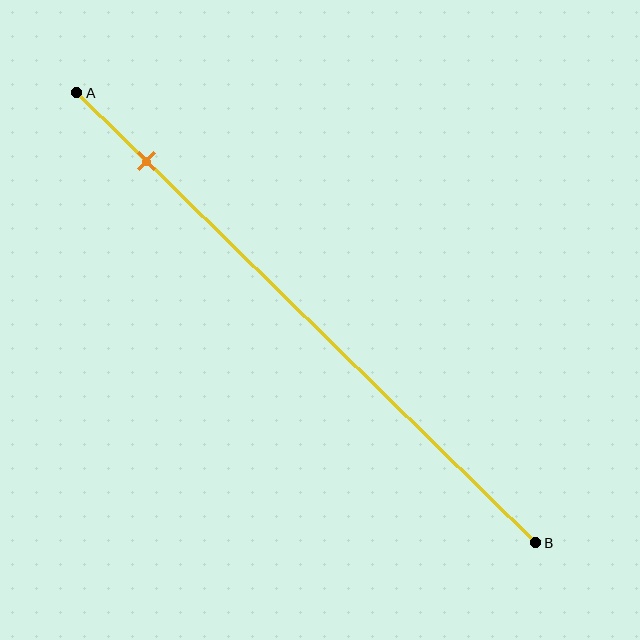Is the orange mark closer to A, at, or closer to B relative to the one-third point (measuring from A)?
The orange mark is closer to point A than the one-third point of segment AB.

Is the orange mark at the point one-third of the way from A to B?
No, the mark is at about 15% from A, not at the 33% one-third point.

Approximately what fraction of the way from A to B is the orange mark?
The orange mark is approximately 15% of the way from A to B.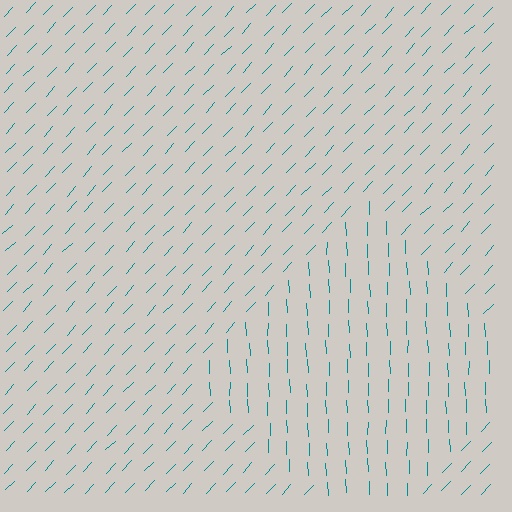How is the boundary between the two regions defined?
The boundary is defined purely by a change in line orientation (approximately 45 degrees difference). All lines are the same color and thickness.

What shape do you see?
I see a diamond.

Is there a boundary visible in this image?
Yes, there is a texture boundary formed by a change in line orientation.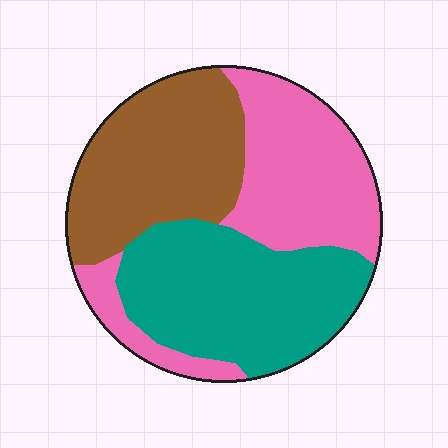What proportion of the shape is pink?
Pink takes up about one third (1/3) of the shape.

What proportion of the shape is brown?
Brown covers 31% of the shape.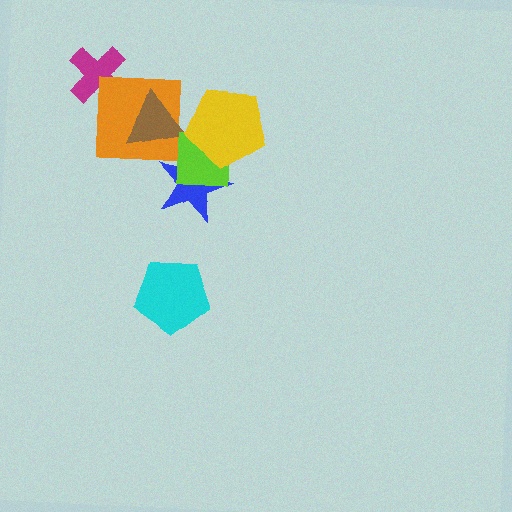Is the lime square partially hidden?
Yes, it is partially covered by another shape.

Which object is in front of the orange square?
The brown triangle is in front of the orange square.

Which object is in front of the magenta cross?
The orange square is in front of the magenta cross.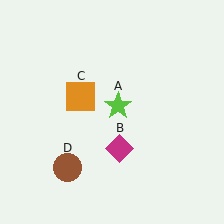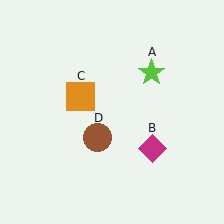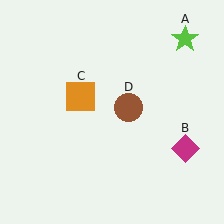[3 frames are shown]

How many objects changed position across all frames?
3 objects changed position: lime star (object A), magenta diamond (object B), brown circle (object D).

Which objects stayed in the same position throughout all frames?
Orange square (object C) remained stationary.